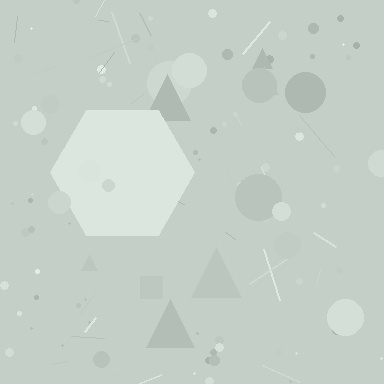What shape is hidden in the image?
A hexagon is hidden in the image.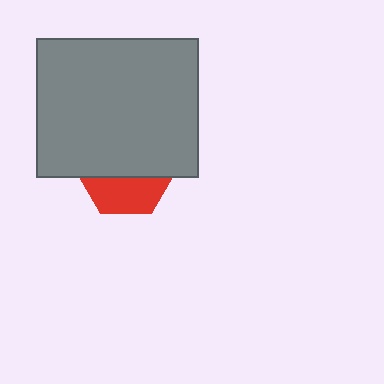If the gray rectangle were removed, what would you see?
You would see the complete red hexagon.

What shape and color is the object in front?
The object in front is a gray rectangle.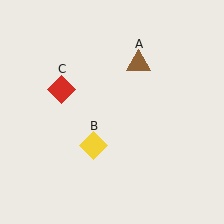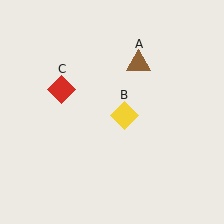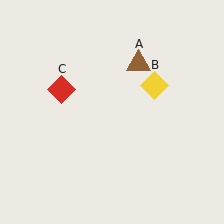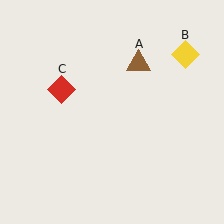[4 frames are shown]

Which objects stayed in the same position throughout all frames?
Brown triangle (object A) and red diamond (object C) remained stationary.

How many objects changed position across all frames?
1 object changed position: yellow diamond (object B).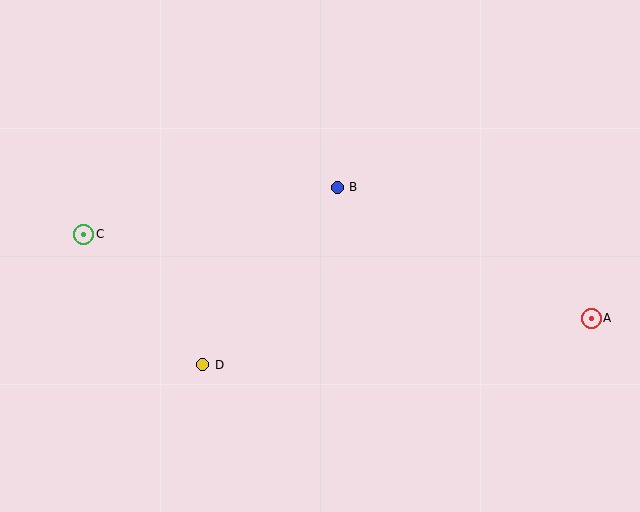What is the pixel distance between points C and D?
The distance between C and D is 176 pixels.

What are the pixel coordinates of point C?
Point C is at (84, 234).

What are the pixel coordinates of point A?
Point A is at (591, 318).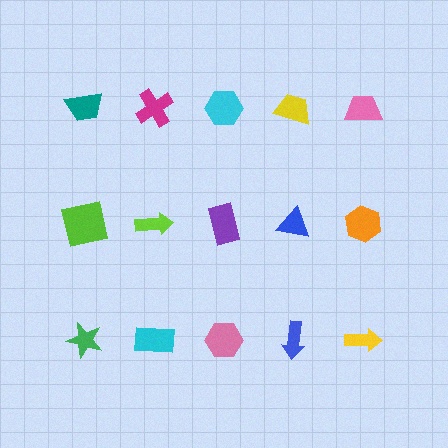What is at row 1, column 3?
A cyan hexagon.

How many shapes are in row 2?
5 shapes.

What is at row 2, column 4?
A blue triangle.